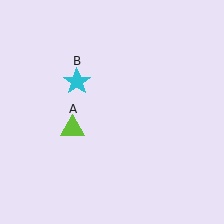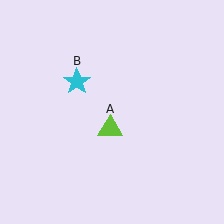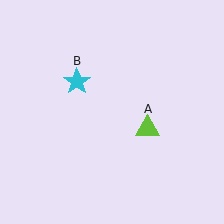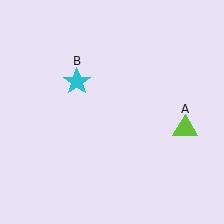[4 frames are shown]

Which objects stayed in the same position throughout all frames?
Cyan star (object B) remained stationary.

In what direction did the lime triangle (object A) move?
The lime triangle (object A) moved right.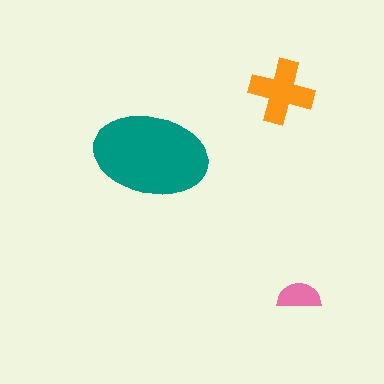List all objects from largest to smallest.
The teal ellipse, the orange cross, the pink semicircle.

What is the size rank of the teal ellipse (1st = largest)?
1st.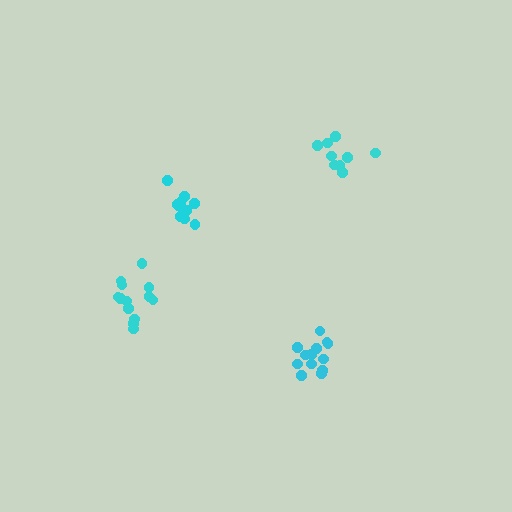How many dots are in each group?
Group 1: 10 dots, Group 2: 13 dots, Group 3: 13 dots, Group 4: 9 dots (45 total).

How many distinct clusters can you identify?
There are 4 distinct clusters.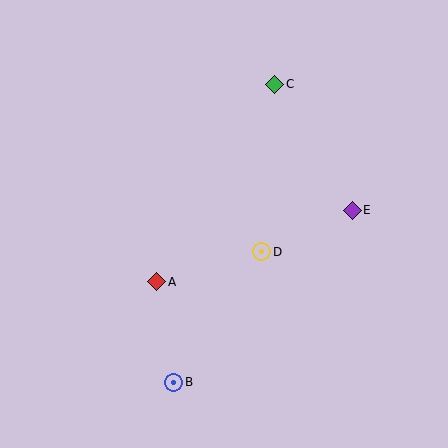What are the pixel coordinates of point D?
Point D is at (262, 252).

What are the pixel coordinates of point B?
Point B is at (174, 382).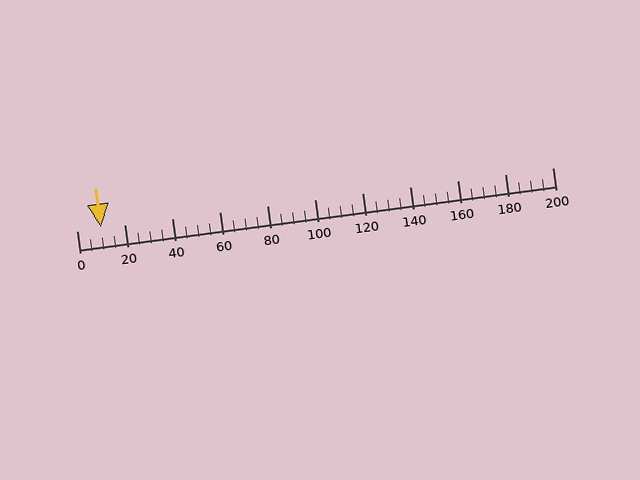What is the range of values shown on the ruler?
The ruler shows values from 0 to 200.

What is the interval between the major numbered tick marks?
The major tick marks are spaced 20 units apart.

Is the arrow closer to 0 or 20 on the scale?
The arrow is closer to 20.